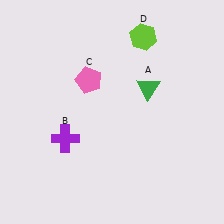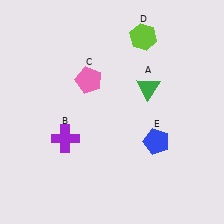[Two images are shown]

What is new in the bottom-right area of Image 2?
A blue pentagon (E) was added in the bottom-right area of Image 2.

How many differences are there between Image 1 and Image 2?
There is 1 difference between the two images.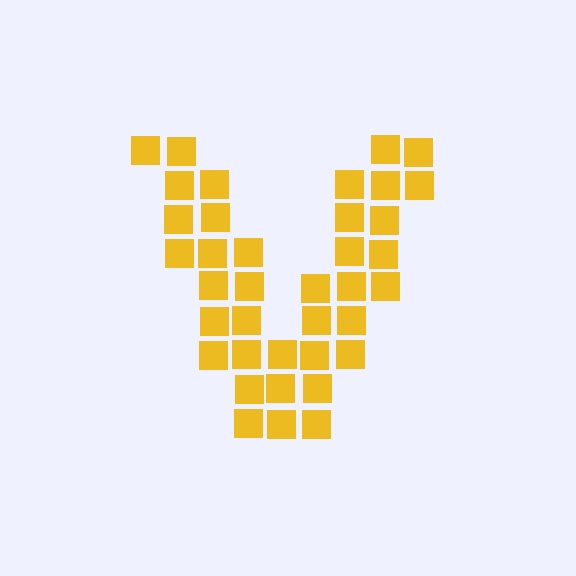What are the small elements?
The small elements are squares.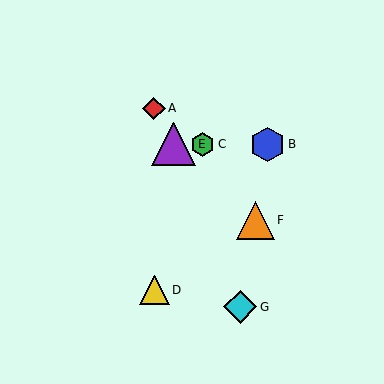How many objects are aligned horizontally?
3 objects (B, C, E) are aligned horizontally.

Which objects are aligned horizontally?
Objects B, C, E are aligned horizontally.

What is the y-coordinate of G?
Object G is at y≈307.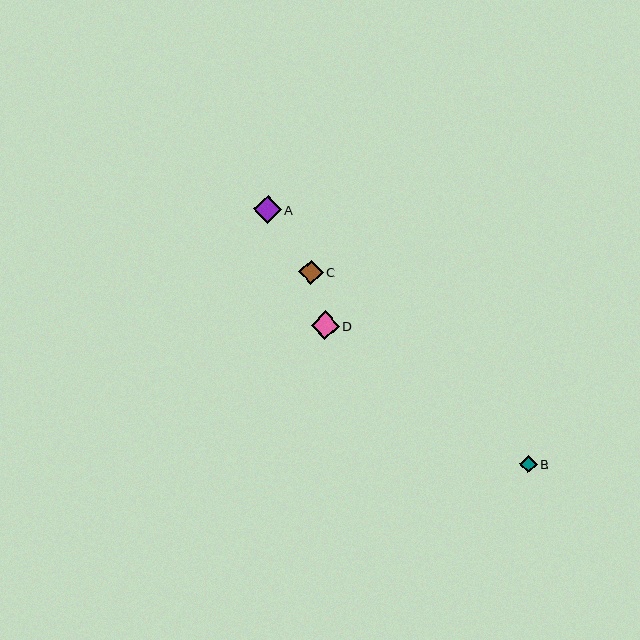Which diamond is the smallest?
Diamond B is the smallest with a size of approximately 17 pixels.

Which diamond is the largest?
Diamond D is the largest with a size of approximately 28 pixels.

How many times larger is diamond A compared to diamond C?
Diamond A is approximately 1.2 times the size of diamond C.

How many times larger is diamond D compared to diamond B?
Diamond D is approximately 1.6 times the size of diamond B.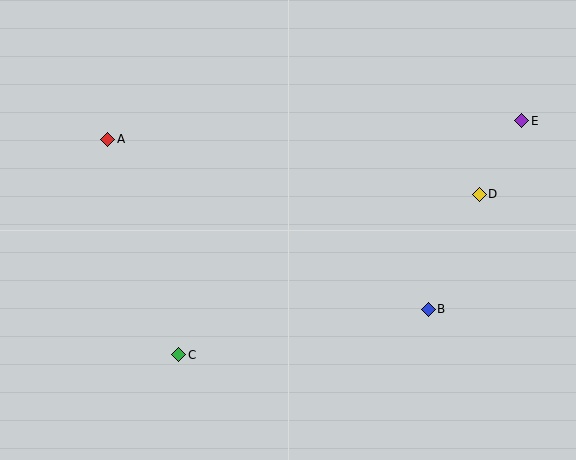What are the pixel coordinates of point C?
Point C is at (179, 355).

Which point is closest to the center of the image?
Point B at (428, 309) is closest to the center.